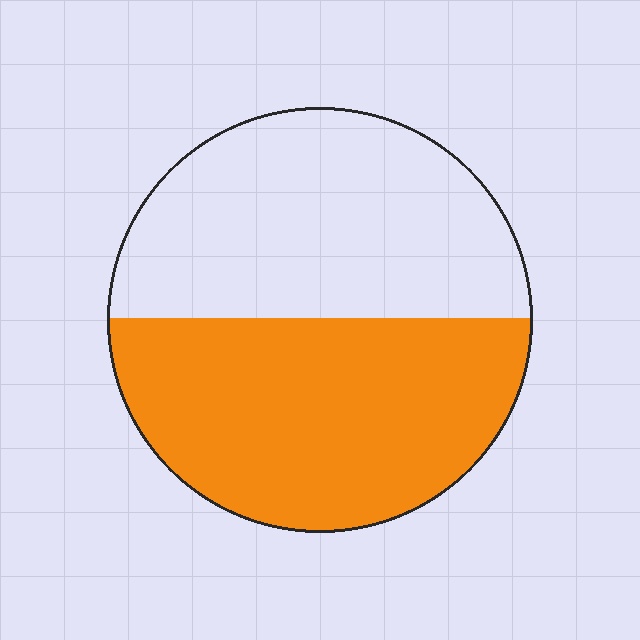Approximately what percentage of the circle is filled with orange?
Approximately 50%.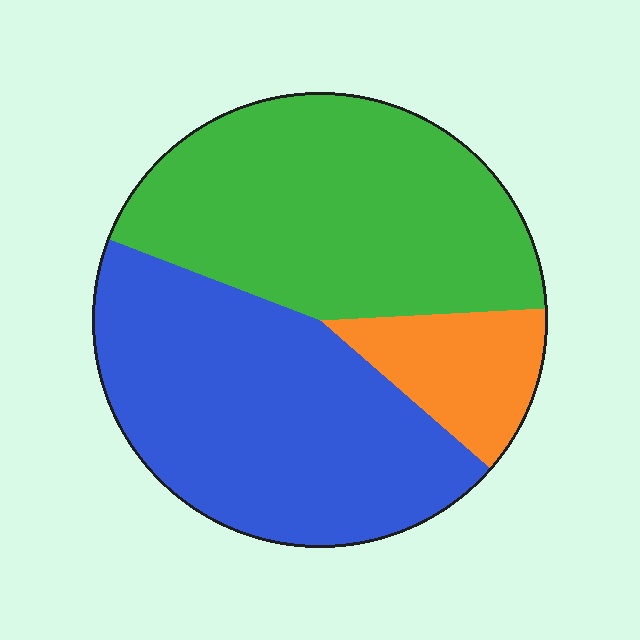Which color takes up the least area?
Orange, at roughly 10%.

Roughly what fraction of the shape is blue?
Blue takes up between a third and a half of the shape.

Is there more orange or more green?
Green.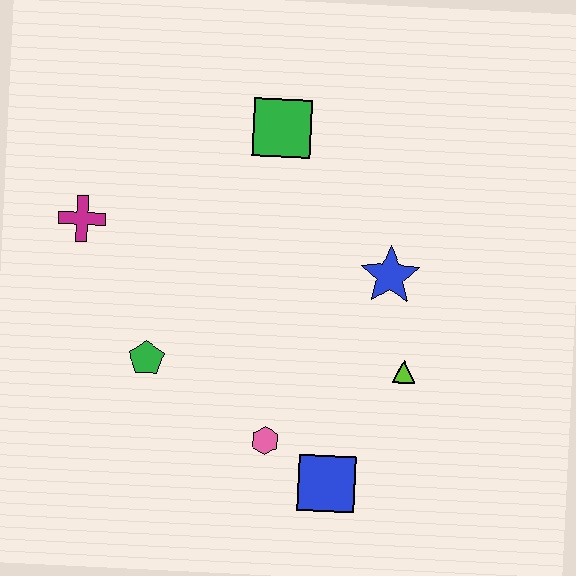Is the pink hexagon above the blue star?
No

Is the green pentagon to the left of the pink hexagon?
Yes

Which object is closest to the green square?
The blue star is closest to the green square.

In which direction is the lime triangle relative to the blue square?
The lime triangle is above the blue square.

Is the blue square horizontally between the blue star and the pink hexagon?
Yes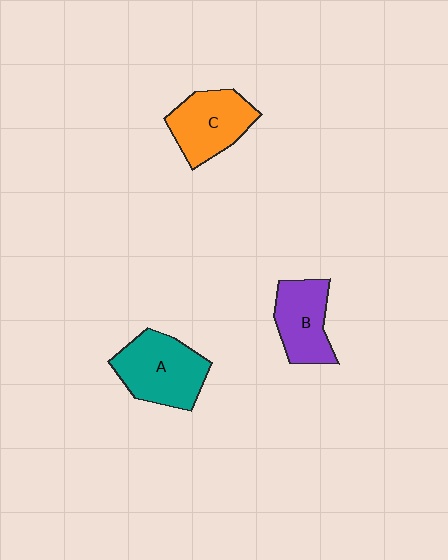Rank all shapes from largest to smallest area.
From largest to smallest: A (teal), C (orange), B (purple).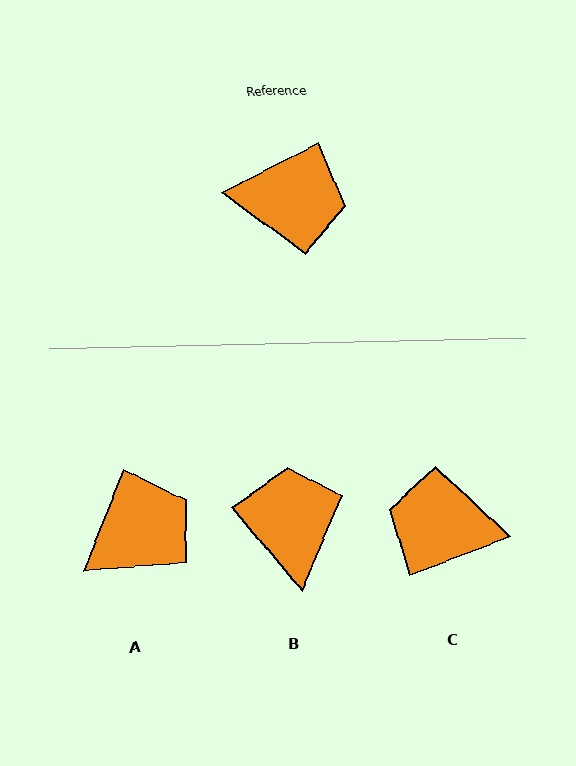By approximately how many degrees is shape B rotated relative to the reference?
Approximately 103 degrees counter-clockwise.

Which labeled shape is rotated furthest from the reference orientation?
C, about 173 degrees away.